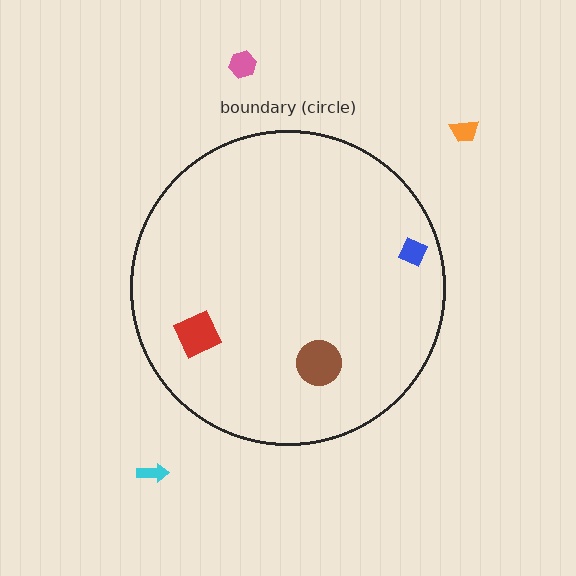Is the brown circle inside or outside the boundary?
Inside.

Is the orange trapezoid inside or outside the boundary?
Outside.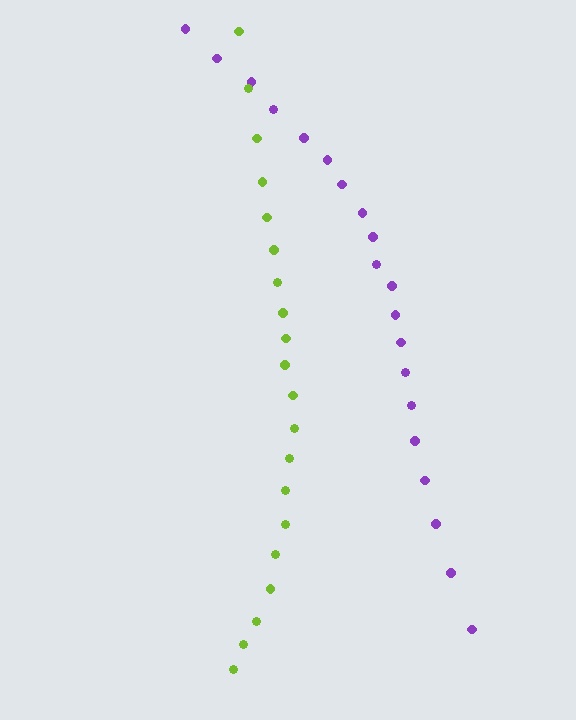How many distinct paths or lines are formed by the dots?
There are 2 distinct paths.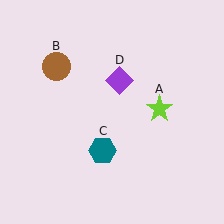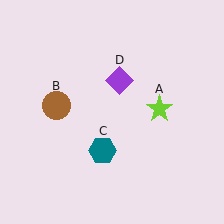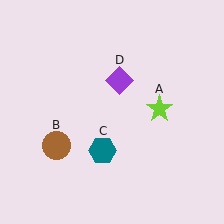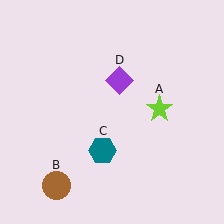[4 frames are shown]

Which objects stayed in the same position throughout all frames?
Lime star (object A) and teal hexagon (object C) and purple diamond (object D) remained stationary.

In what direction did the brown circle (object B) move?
The brown circle (object B) moved down.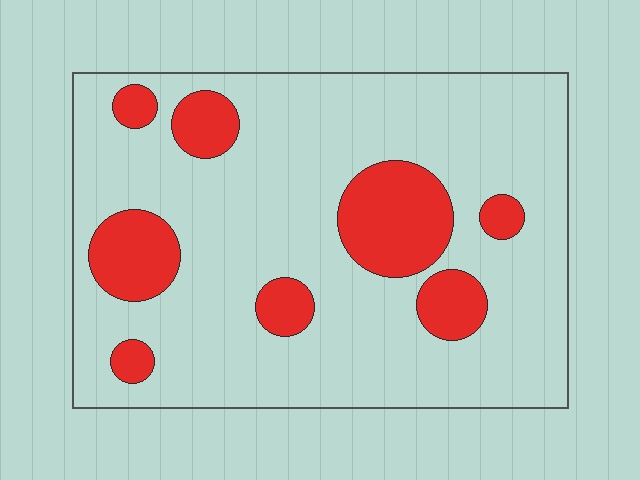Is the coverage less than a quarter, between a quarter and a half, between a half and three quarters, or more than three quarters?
Less than a quarter.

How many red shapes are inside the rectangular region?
8.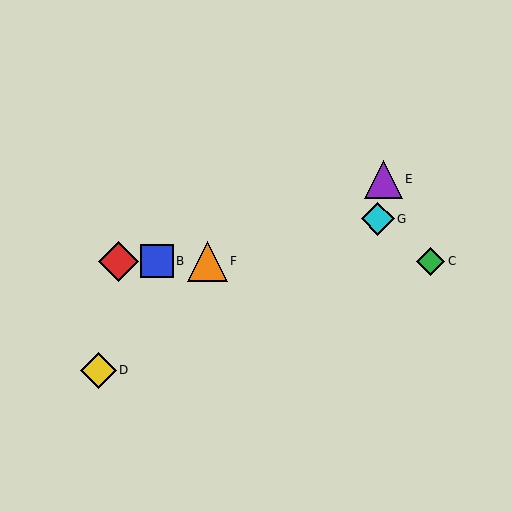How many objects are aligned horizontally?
4 objects (A, B, C, F) are aligned horizontally.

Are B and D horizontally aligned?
No, B is at y≈261 and D is at y≈370.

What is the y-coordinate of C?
Object C is at y≈261.